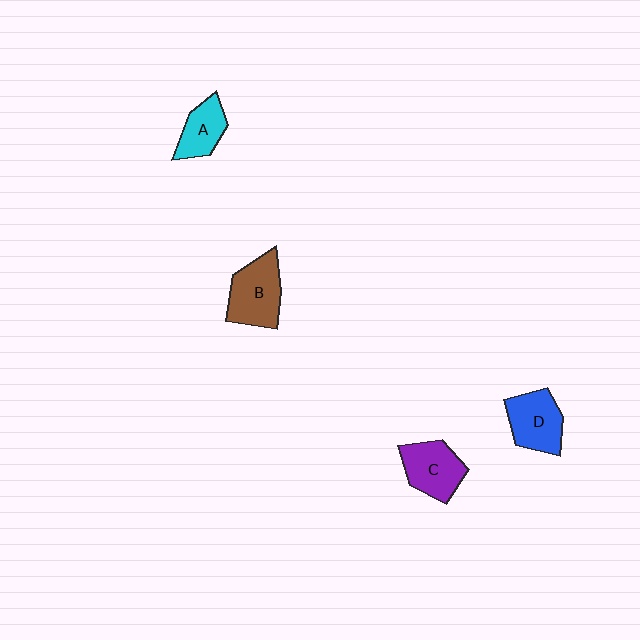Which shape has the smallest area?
Shape A (cyan).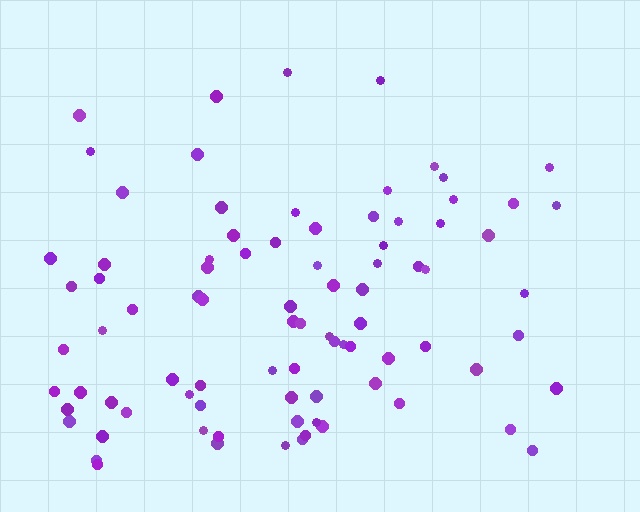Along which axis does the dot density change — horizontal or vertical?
Vertical.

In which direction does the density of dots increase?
From top to bottom, with the bottom side densest.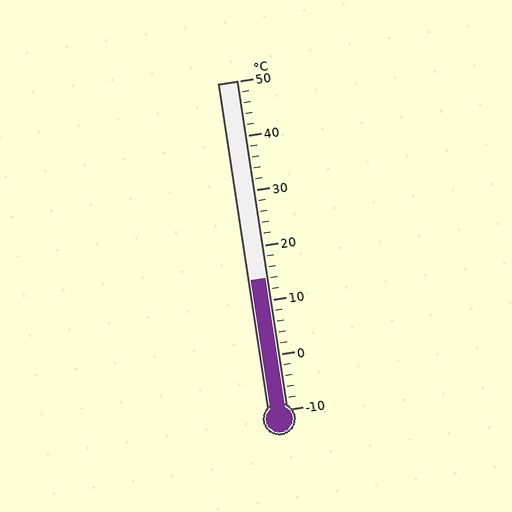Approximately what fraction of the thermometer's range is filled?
The thermometer is filled to approximately 40% of its range.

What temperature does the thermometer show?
The thermometer shows approximately 14°C.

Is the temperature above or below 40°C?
The temperature is below 40°C.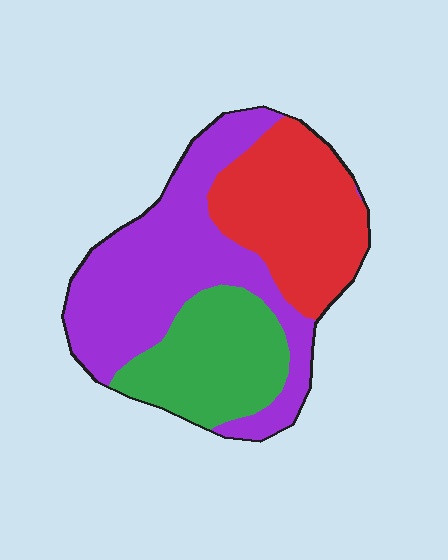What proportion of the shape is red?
Red covers 30% of the shape.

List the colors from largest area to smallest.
From largest to smallest: purple, red, green.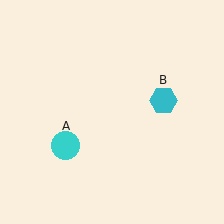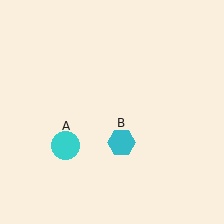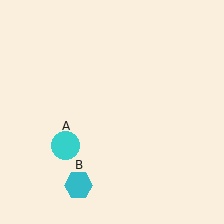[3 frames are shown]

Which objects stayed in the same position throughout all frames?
Cyan circle (object A) remained stationary.